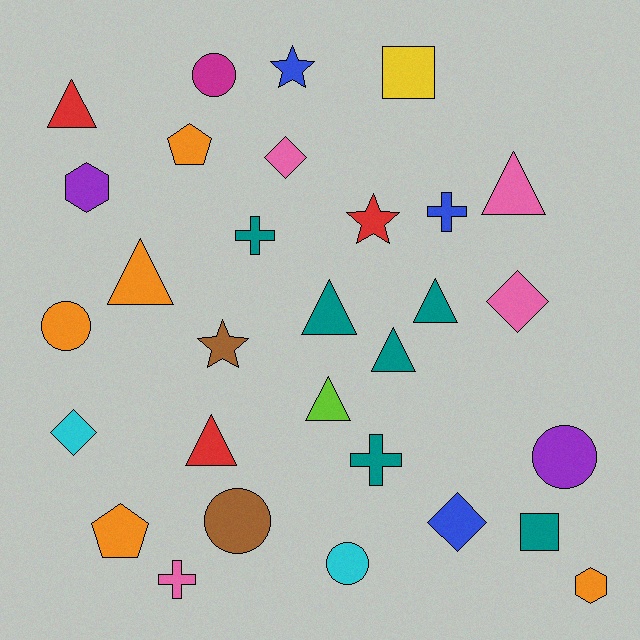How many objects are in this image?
There are 30 objects.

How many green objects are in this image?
There are no green objects.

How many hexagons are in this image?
There are 2 hexagons.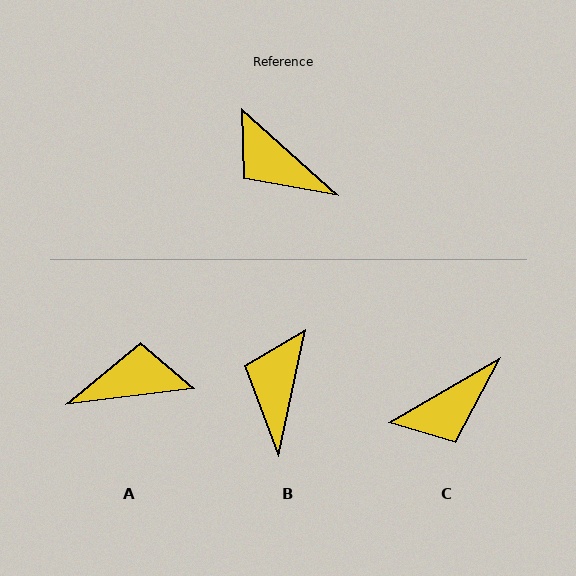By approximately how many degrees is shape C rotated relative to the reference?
Approximately 72 degrees counter-clockwise.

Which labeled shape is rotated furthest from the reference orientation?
A, about 131 degrees away.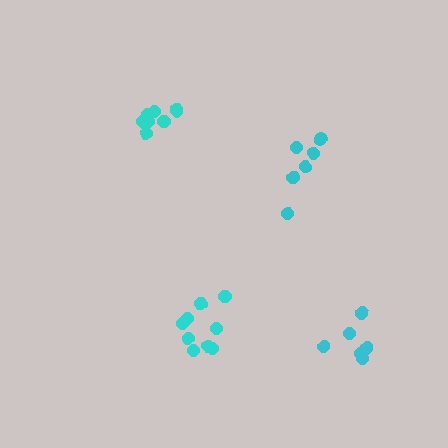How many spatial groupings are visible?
There are 4 spatial groupings.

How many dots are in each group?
Group 1: 9 dots, Group 2: 6 dots, Group 3: 7 dots, Group 4: 9 dots (31 total).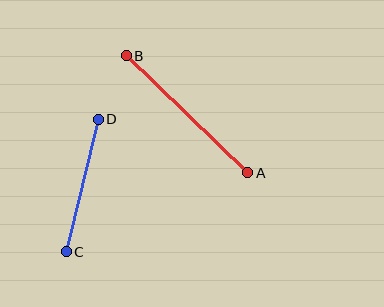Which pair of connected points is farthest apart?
Points A and B are farthest apart.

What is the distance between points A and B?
The distance is approximately 169 pixels.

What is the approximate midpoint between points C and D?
The midpoint is at approximately (82, 185) pixels.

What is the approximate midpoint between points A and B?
The midpoint is at approximately (187, 114) pixels.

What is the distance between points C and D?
The distance is approximately 136 pixels.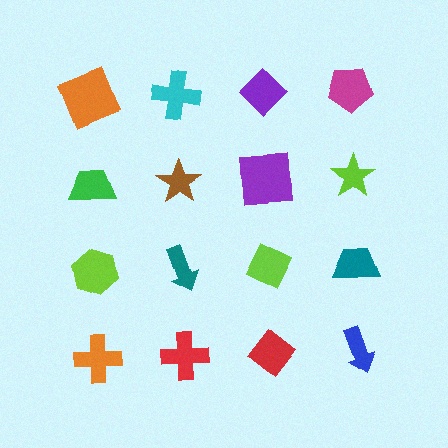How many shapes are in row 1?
4 shapes.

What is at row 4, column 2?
A red cross.